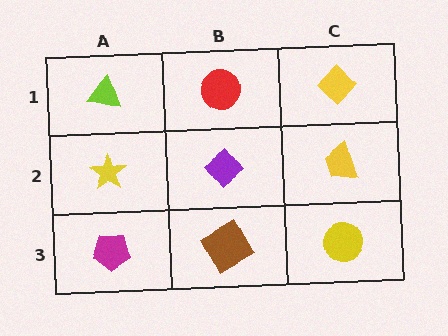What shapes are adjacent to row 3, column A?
A yellow star (row 2, column A), a brown diamond (row 3, column B).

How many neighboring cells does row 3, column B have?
3.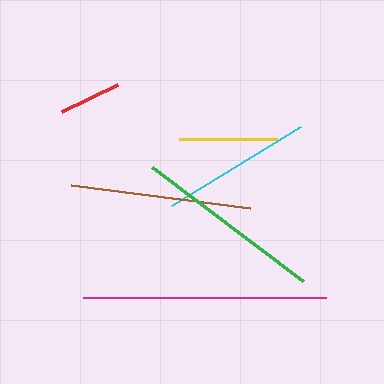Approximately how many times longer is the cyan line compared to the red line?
The cyan line is approximately 2.4 times the length of the red line.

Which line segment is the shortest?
The red line is the shortest at approximately 62 pixels.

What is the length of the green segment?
The green segment is approximately 190 pixels long.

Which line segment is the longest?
The magenta line is the longest at approximately 243 pixels.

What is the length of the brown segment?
The brown segment is approximately 180 pixels long.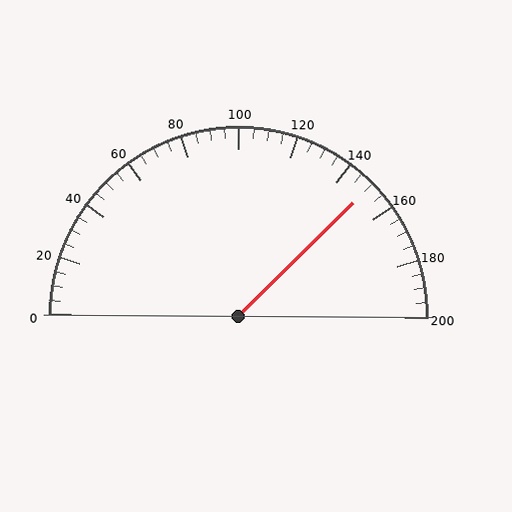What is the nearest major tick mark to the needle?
The nearest major tick mark is 160.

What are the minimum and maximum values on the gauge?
The gauge ranges from 0 to 200.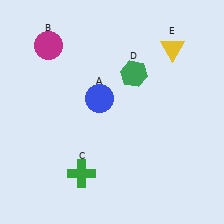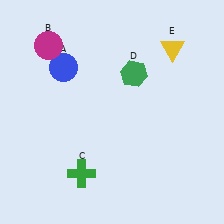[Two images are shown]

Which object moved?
The blue circle (A) moved left.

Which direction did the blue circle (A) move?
The blue circle (A) moved left.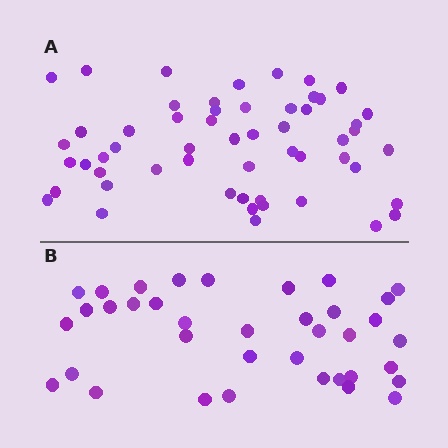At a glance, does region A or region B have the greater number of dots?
Region A (the top region) has more dots.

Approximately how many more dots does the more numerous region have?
Region A has approximately 20 more dots than region B.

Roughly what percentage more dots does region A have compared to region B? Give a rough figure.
About 50% more.